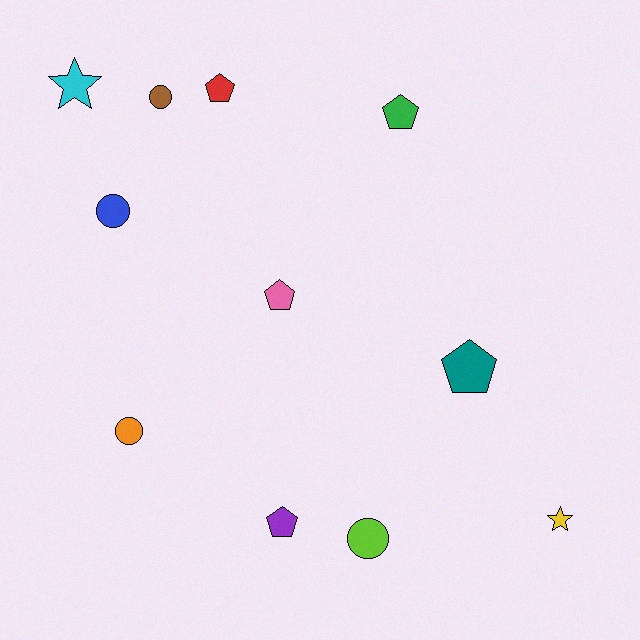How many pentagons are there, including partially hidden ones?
There are 5 pentagons.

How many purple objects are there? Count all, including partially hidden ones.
There is 1 purple object.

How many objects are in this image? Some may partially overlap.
There are 11 objects.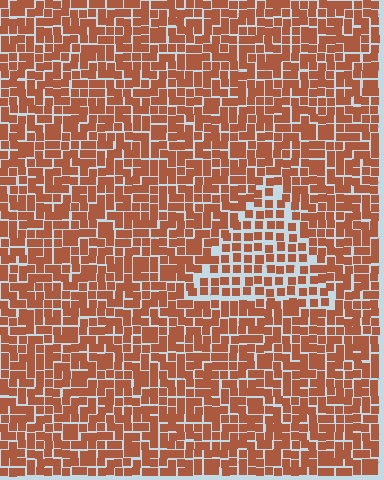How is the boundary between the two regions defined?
The boundary is defined by a change in element density (approximately 1.6x ratio). All elements are the same color, size, and shape.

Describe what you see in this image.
The image contains small brown elements arranged at two different densities. A triangle-shaped region is visible where the elements are less densely packed than the surrounding area.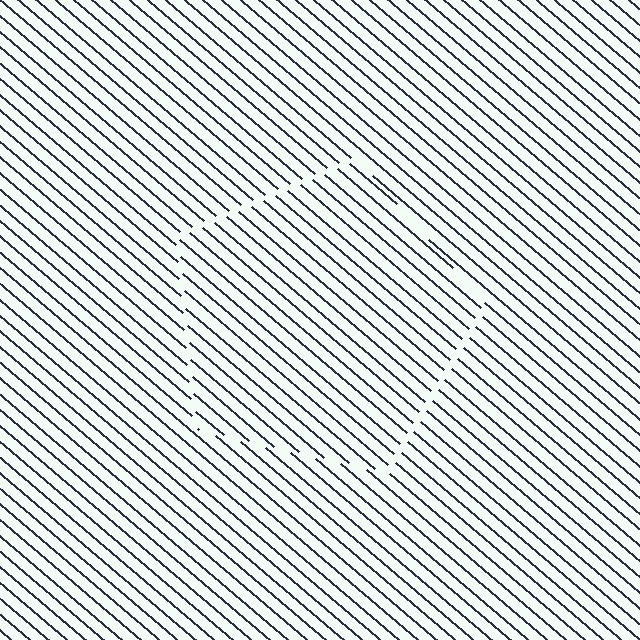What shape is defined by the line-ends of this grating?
An illusory pentagon. The interior of the shape contains the same grating, shifted by half a period — the contour is defined by the phase discontinuity where line-ends from the inner and outer gratings abut.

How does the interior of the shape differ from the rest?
The interior of the shape contains the same grating, shifted by half a period — the contour is defined by the phase discontinuity where line-ends from the inner and outer gratings abut.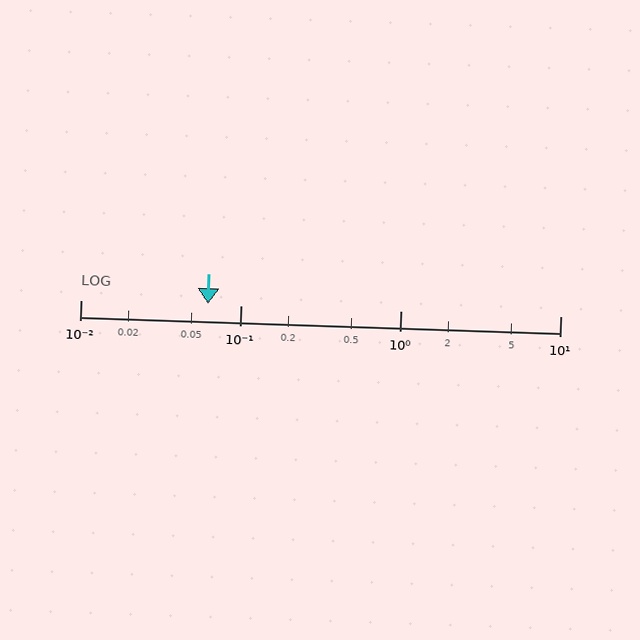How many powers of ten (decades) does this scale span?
The scale spans 3 decades, from 0.01 to 10.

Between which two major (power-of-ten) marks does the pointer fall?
The pointer is between 0.01 and 0.1.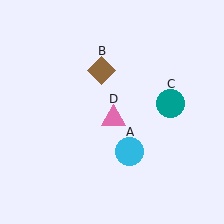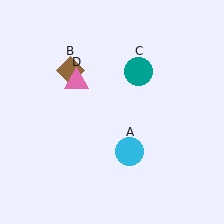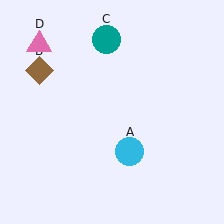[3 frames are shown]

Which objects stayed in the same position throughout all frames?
Cyan circle (object A) remained stationary.